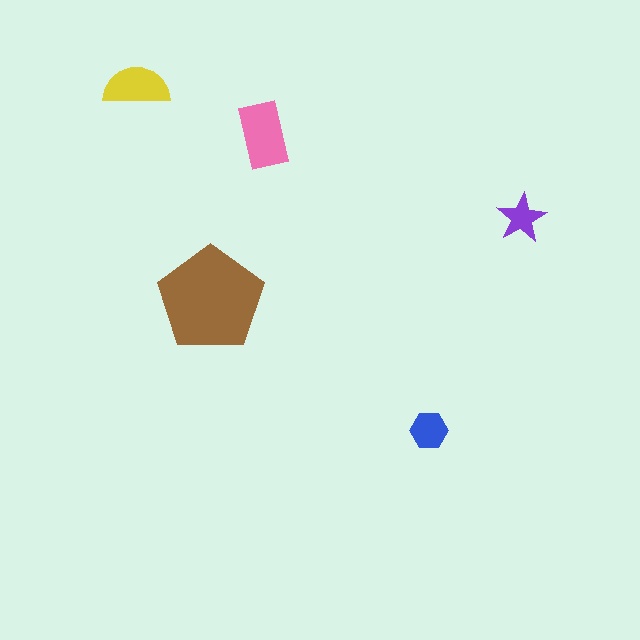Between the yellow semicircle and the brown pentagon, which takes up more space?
The brown pentagon.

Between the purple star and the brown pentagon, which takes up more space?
The brown pentagon.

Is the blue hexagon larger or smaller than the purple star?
Larger.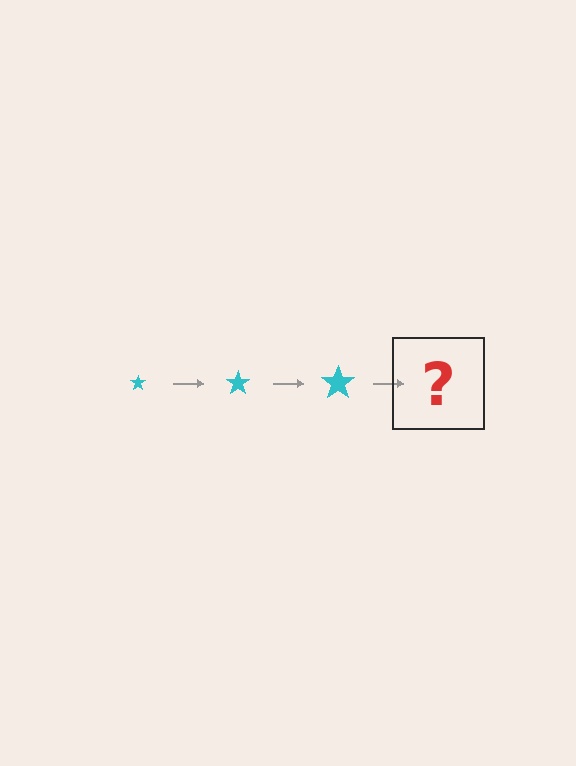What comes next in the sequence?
The next element should be a cyan star, larger than the previous one.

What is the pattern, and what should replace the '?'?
The pattern is that the star gets progressively larger each step. The '?' should be a cyan star, larger than the previous one.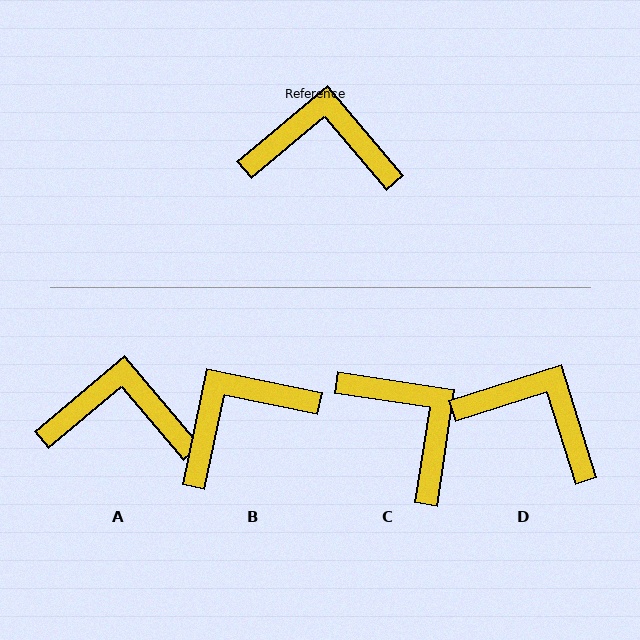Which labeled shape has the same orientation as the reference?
A.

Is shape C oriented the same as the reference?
No, it is off by about 49 degrees.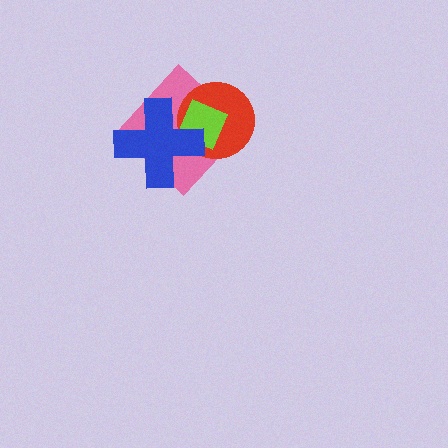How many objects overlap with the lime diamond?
3 objects overlap with the lime diamond.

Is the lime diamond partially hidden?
Yes, it is partially covered by another shape.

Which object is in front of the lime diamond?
The blue cross is in front of the lime diamond.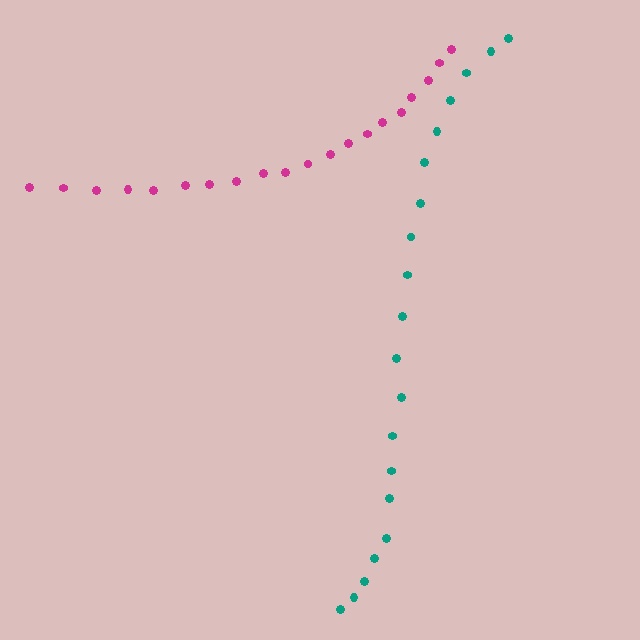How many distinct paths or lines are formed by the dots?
There are 2 distinct paths.